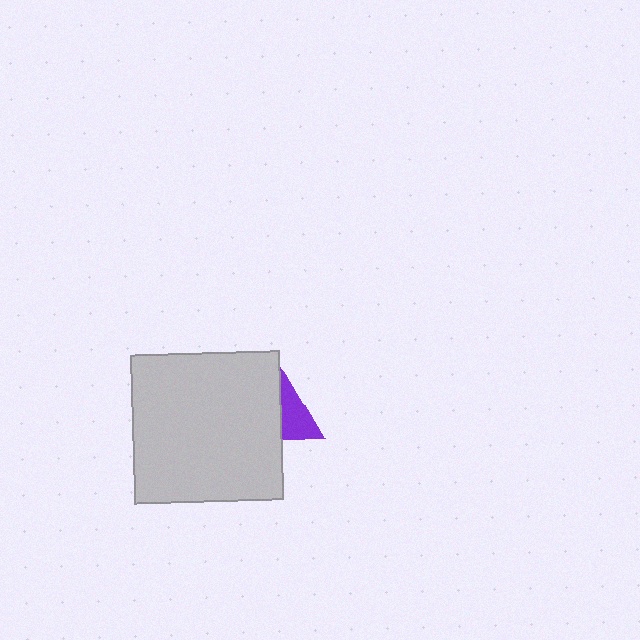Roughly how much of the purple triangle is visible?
A small part of it is visible (roughly 39%).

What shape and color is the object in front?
The object in front is a light gray square.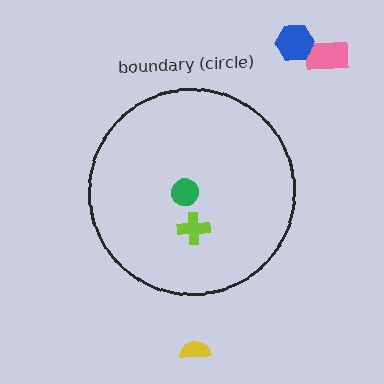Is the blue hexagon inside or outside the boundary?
Outside.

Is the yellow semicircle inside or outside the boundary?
Outside.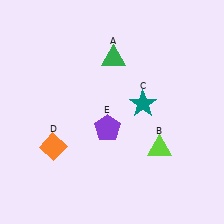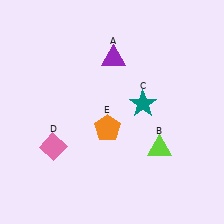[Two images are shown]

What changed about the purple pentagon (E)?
In Image 1, E is purple. In Image 2, it changed to orange.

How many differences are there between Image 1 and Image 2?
There are 3 differences between the two images.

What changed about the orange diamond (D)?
In Image 1, D is orange. In Image 2, it changed to pink.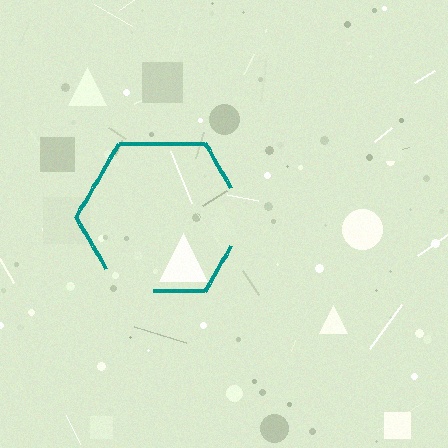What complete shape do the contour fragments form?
The contour fragments form a hexagon.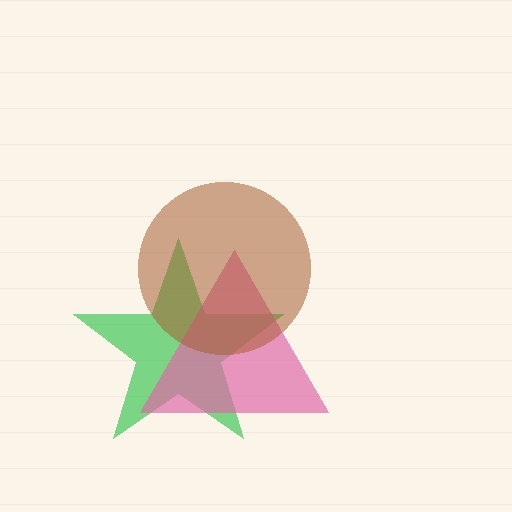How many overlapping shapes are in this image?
There are 3 overlapping shapes in the image.